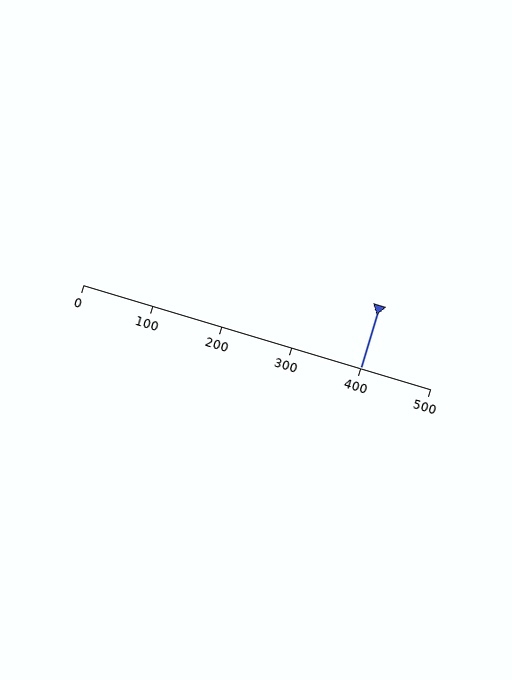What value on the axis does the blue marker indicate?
The marker indicates approximately 400.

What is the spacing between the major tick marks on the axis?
The major ticks are spaced 100 apart.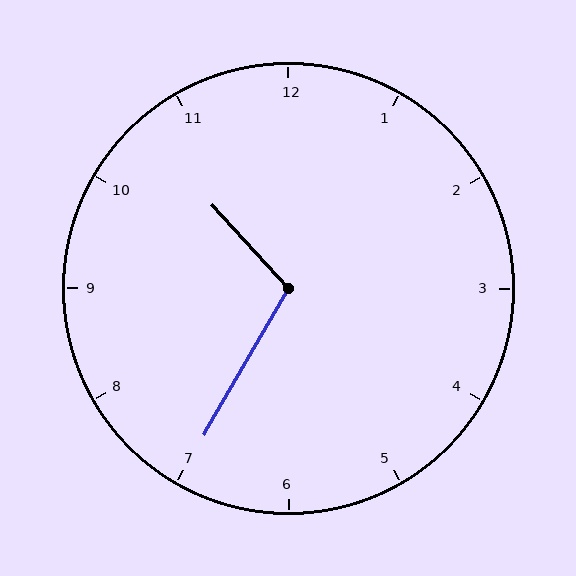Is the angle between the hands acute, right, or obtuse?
It is obtuse.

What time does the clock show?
10:35.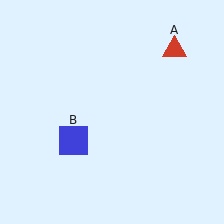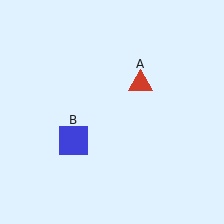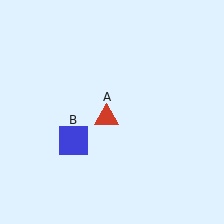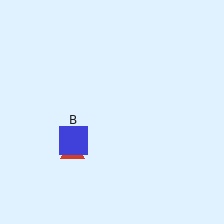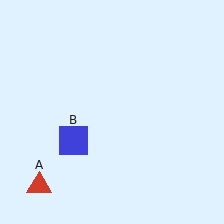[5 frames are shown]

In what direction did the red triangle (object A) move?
The red triangle (object A) moved down and to the left.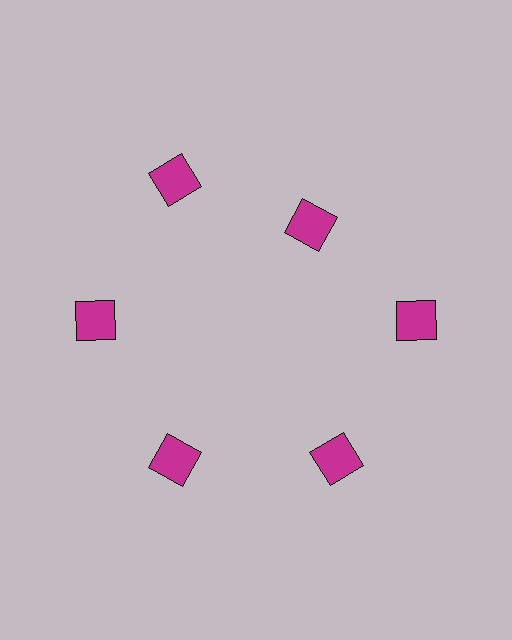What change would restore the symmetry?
The symmetry would be restored by moving it outward, back onto the ring so that all 6 squares sit at equal angles and equal distance from the center.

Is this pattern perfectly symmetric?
No. The 6 magenta squares are arranged in a ring, but one element near the 1 o'clock position is pulled inward toward the center, breaking the 6-fold rotational symmetry.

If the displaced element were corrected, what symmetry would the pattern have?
It would have 6-fold rotational symmetry — the pattern would map onto itself every 60 degrees.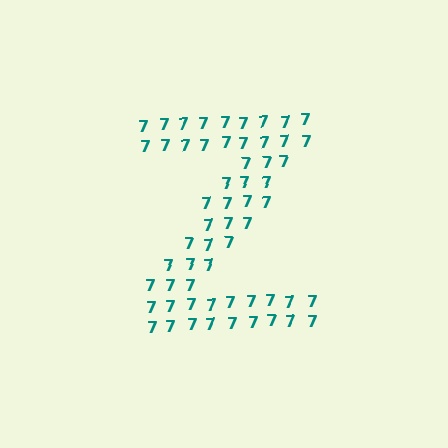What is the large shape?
The large shape is the letter Z.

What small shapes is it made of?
It is made of small digit 7's.